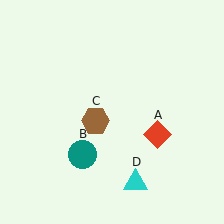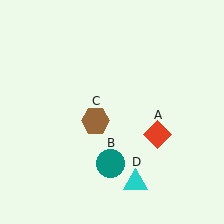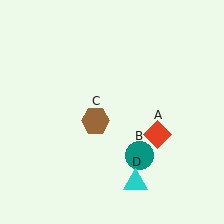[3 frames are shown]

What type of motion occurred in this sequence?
The teal circle (object B) rotated counterclockwise around the center of the scene.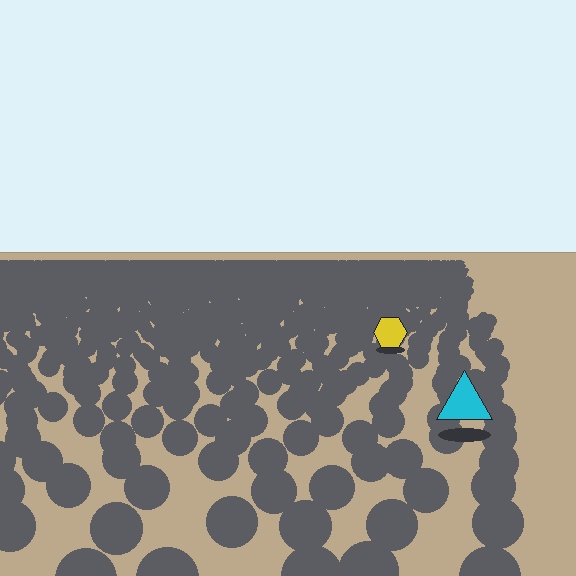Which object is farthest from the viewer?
The yellow hexagon is farthest from the viewer. It appears smaller and the ground texture around it is denser.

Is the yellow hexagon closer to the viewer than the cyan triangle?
No. The cyan triangle is closer — you can tell from the texture gradient: the ground texture is coarser near it.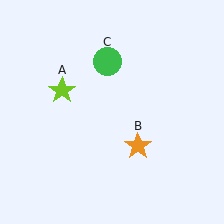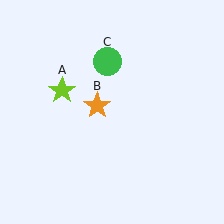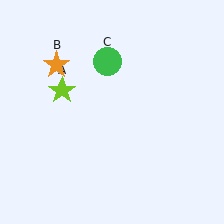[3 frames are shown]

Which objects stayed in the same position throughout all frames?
Lime star (object A) and green circle (object C) remained stationary.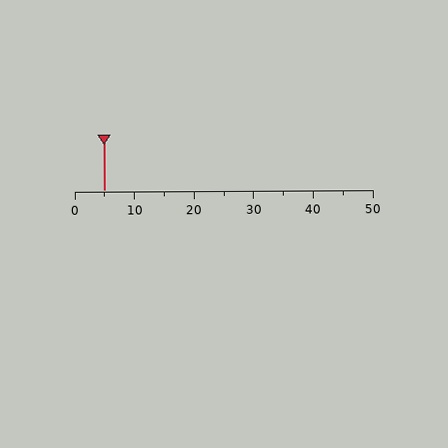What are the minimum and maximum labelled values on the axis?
The axis runs from 0 to 50.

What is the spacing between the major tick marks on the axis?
The major ticks are spaced 10 apart.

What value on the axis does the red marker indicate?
The marker indicates approximately 5.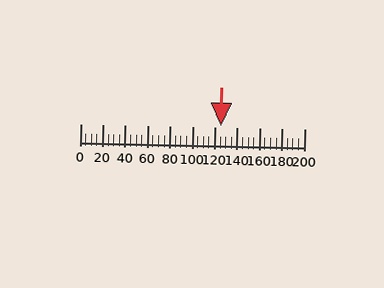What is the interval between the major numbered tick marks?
The major tick marks are spaced 20 units apart.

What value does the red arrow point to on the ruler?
The red arrow points to approximately 125.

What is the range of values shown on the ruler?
The ruler shows values from 0 to 200.